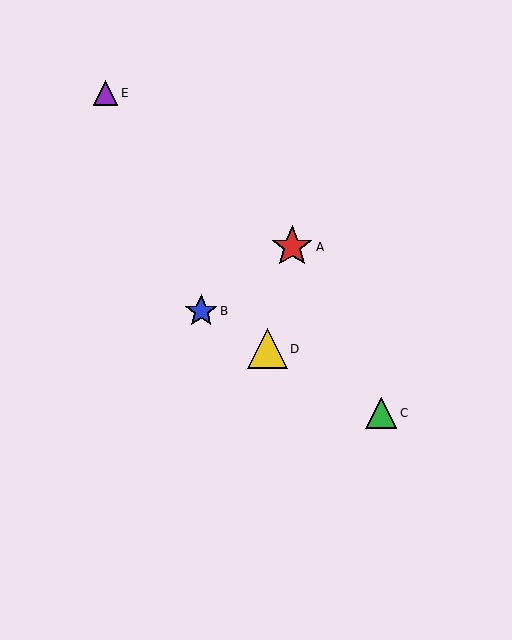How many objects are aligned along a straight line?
3 objects (B, C, D) are aligned along a straight line.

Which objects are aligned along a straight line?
Objects B, C, D are aligned along a straight line.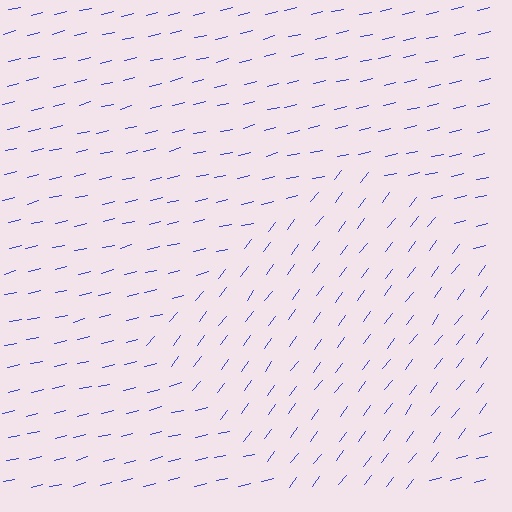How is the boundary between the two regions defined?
The boundary is defined purely by a change in line orientation (approximately 39 degrees difference). All lines are the same color and thickness.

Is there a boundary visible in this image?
Yes, there is a texture boundary formed by a change in line orientation.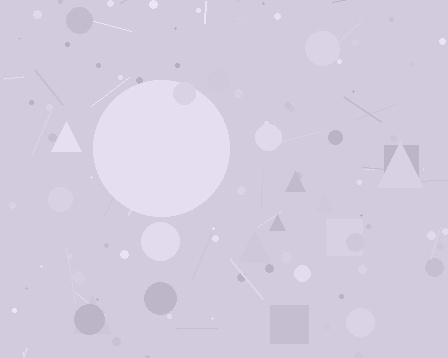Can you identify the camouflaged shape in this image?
The camouflaged shape is a circle.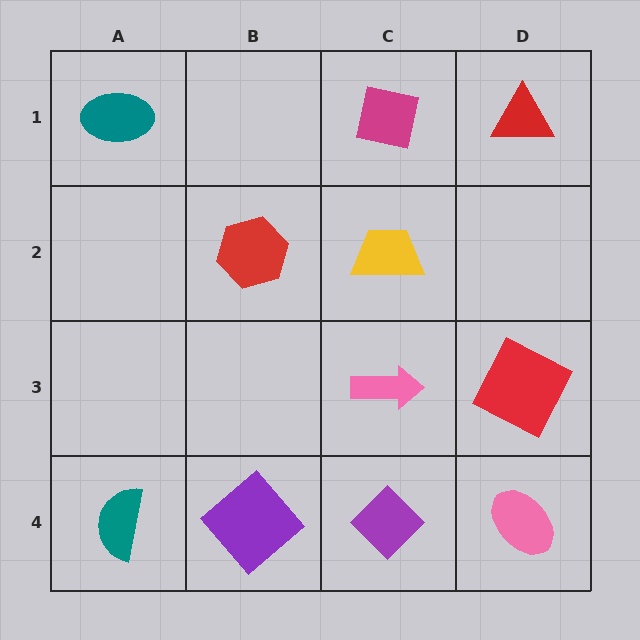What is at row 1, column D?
A red triangle.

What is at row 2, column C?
A yellow trapezoid.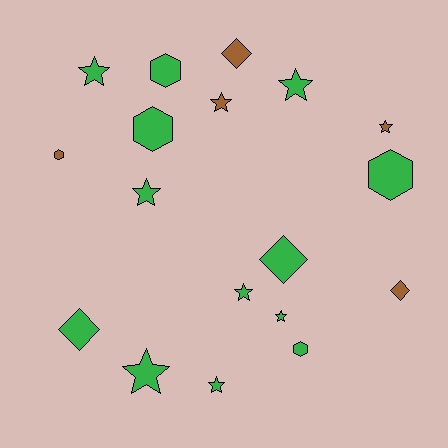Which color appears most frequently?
Green, with 13 objects.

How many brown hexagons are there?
There is 1 brown hexagon.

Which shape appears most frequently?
Star, with 9 objects.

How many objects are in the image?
There are 18 objects.